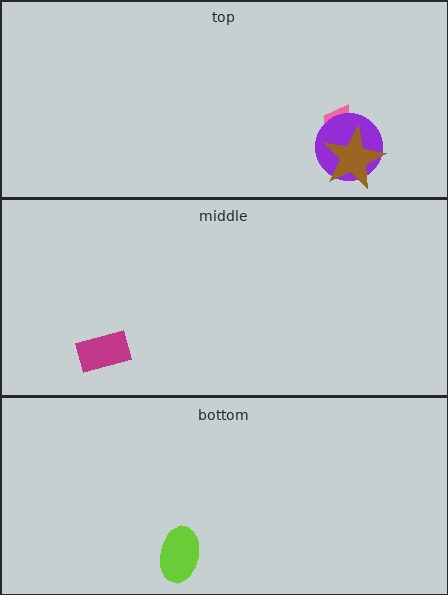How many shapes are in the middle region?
1.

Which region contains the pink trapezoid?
The top region.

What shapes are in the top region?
The pink trapezoid, the purple circle, the brown star.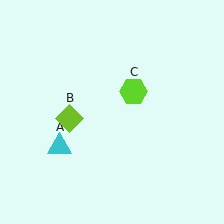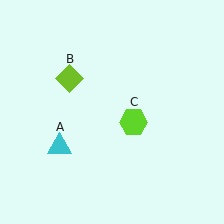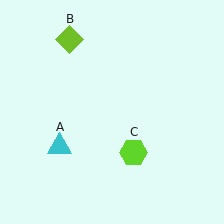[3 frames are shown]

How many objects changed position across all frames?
2 objects changed position: lime diamond (object B), lime hexagon (object C).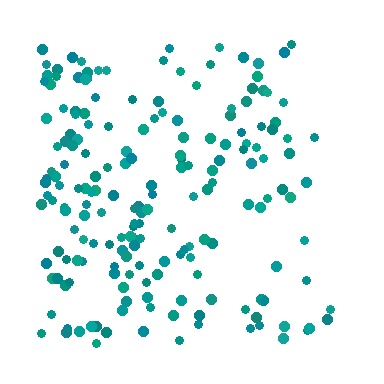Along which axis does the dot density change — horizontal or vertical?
Horizontal.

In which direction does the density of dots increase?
From right to left, with the left side densest.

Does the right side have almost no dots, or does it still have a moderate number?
Still a moderate number, just noticeably fewer than the left.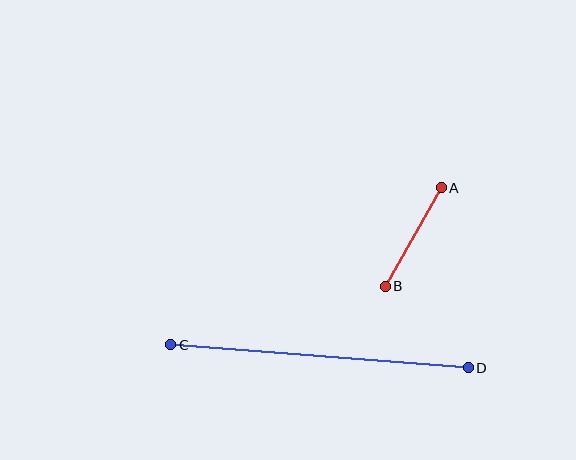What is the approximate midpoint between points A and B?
The midpoint is at approximately (413, 237) pixels.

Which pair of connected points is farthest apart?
Points C and D are farthest apart.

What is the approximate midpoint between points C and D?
The midpoint is at approximately (320, 356) pixels.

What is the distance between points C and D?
The distance is approximately 298 pixels.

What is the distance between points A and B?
The distance is approximately 113 pixels.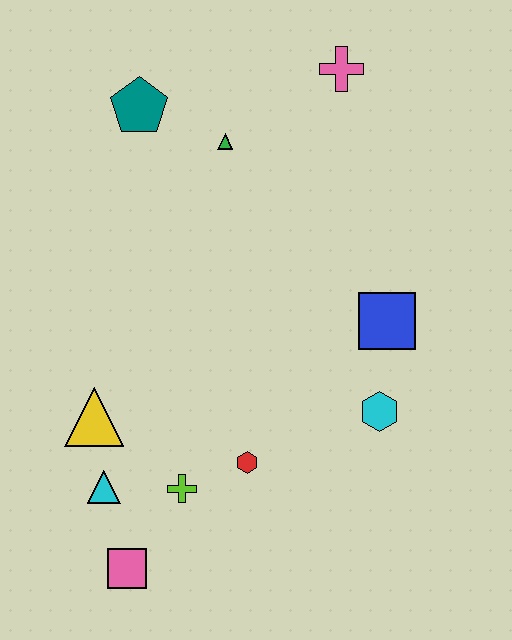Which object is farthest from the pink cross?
The pink square is farthest from the pink cross.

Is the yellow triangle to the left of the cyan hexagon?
Yes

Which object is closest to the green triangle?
The teal pentagon is closest to the green triangle.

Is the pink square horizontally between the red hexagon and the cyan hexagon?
No